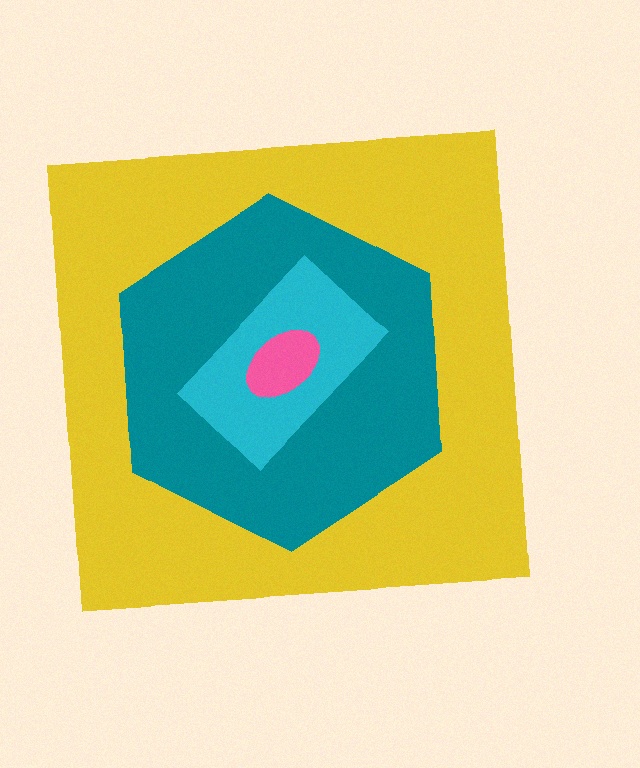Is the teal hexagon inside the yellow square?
Yes.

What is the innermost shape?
The pink ellipse.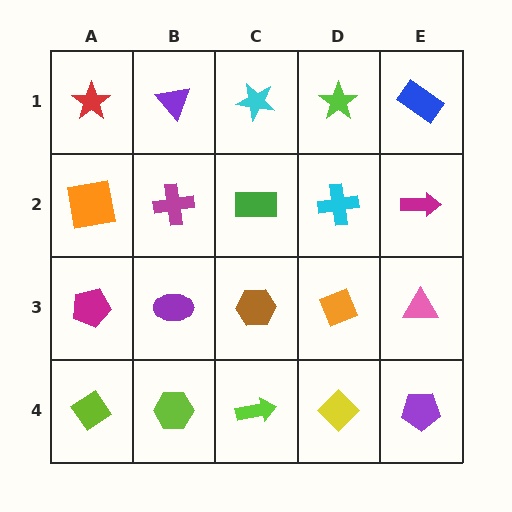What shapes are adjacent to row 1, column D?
A cyan cross (row 2, column D), a cyan star (row 1, column C), a blue rectangle (row 1, column E).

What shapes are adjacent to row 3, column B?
A magenta cross (row 2, column B), a lime hexagon (row 4, column B), a magenta pentagon (row 3, column A), a brown hexagon (row 3, column C).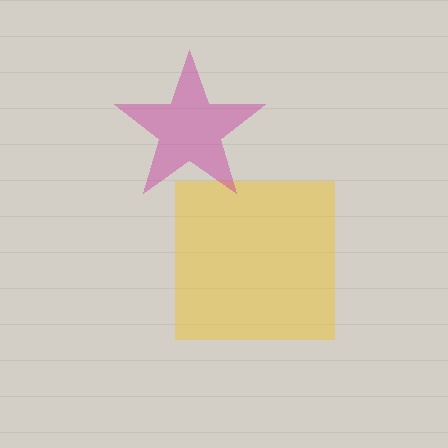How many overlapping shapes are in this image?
There are 2 overlapping shapes in the image.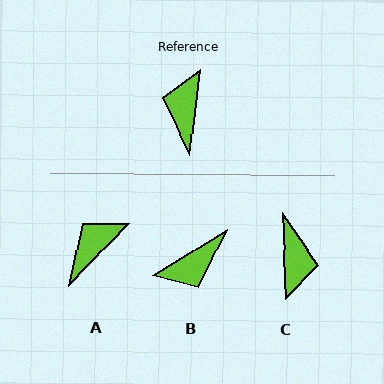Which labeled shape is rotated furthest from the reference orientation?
C, about 171 degrees away.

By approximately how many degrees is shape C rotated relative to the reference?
Approximately 171 degrees clockwise.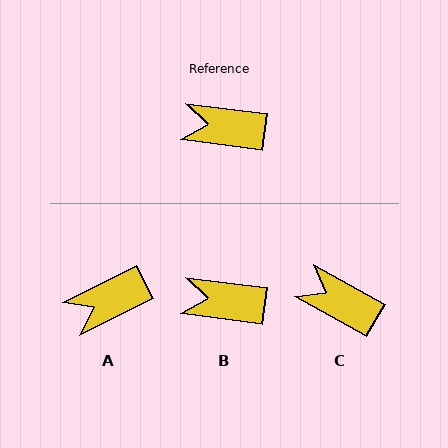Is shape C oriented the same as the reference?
No, it is off by about 22 degrees.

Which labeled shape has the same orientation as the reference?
B.